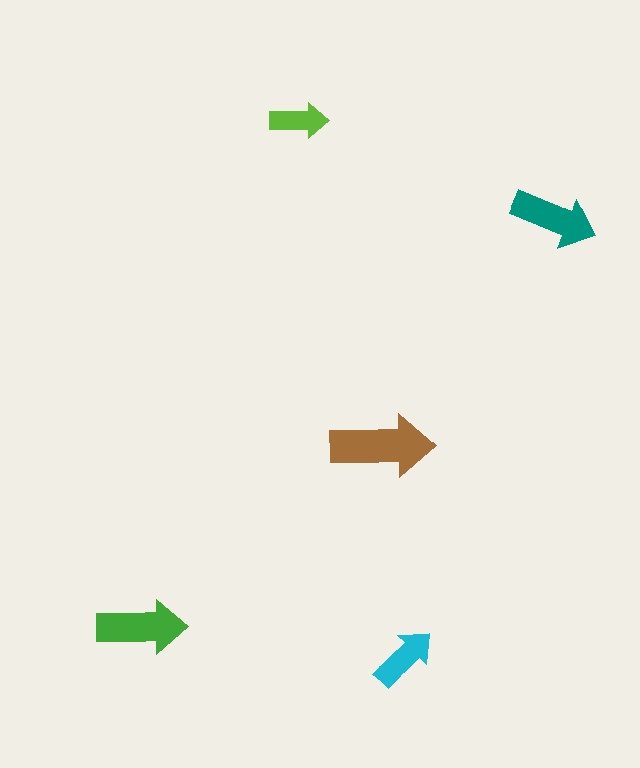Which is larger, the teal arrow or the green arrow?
The green one.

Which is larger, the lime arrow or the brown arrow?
The brown one.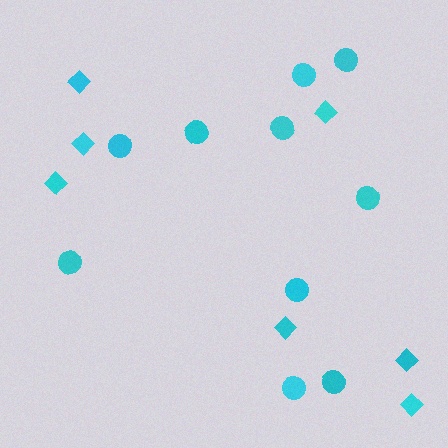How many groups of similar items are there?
There are 2 groups: one group of diamonds (7) and one group of circles (10).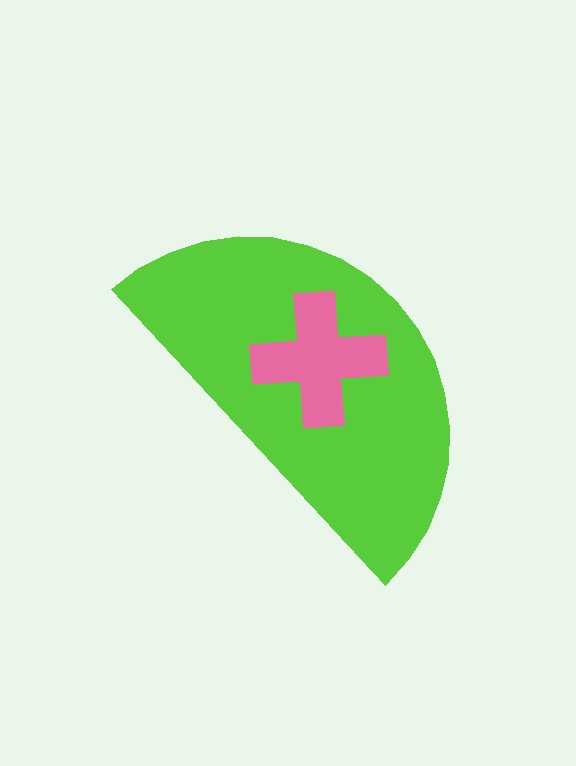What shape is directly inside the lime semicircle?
The pink cross.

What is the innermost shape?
The pink cross.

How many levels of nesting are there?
2.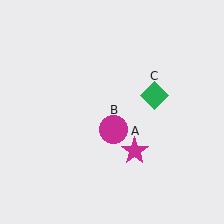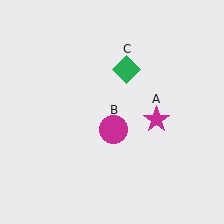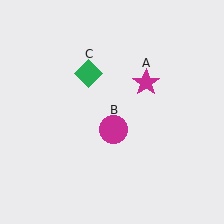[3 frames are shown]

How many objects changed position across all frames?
2 objects changed position: magenta star (object A), green diamond (object C).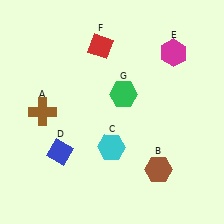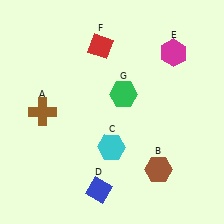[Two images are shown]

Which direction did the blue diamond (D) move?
The blue diamond (D) moved right.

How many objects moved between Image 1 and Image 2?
1 object moved between the two images.